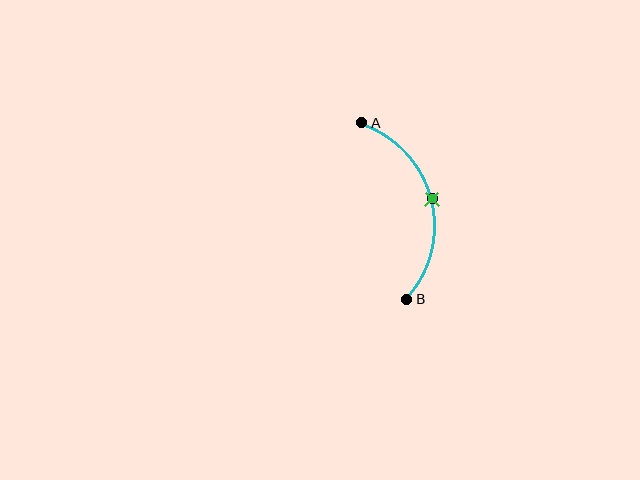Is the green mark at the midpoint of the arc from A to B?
Yes. The green mark lies on the arc at equal arc-length from both A and B — it is the arc midpoint.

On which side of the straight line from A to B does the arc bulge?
The arc bulges to the right of the straight line connecting A and B.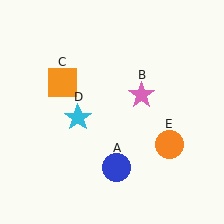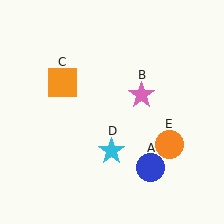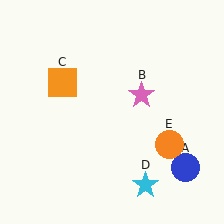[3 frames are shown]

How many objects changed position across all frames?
2 objects changed position: blue circle (object A), cyan star (object D).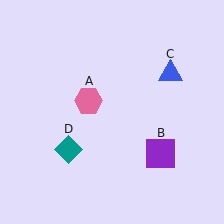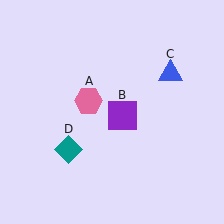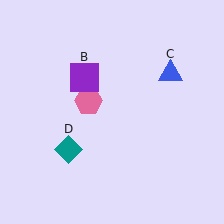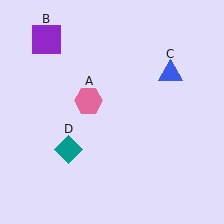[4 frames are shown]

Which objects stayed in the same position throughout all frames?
Pink hexagon (object A) and blue triangle (object C) and teal diamond (object D) remained stationary.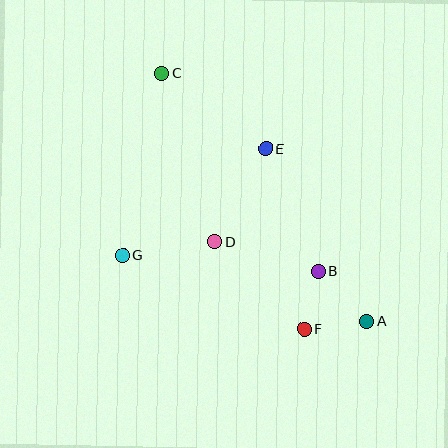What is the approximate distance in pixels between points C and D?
The distance between C and D is approximately 177 pixels.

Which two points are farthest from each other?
Points A and C are farthest from each other.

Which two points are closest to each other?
Points B and F are closest to each other.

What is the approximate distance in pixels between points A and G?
The distance between A and G is approximately 253 pixels.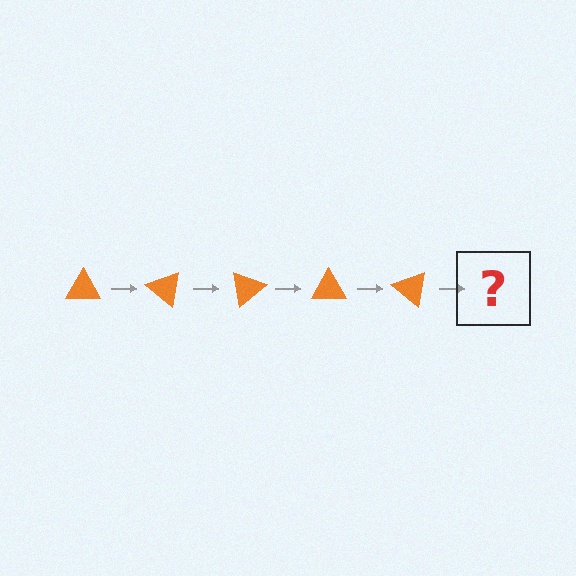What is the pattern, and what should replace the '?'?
The pattern is that the triangle rotates 40 degrees each step. The '?' should be an orange triangle rotated 200 degrees.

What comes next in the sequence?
The next element should be an orange triangle rotated 200 degrees.